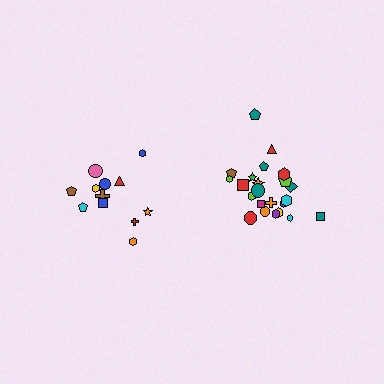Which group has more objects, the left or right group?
The right group.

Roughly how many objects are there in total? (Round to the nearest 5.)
Roughly 35 objects in total.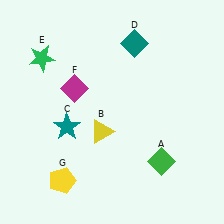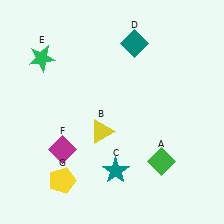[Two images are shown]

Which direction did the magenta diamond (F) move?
The magenta diamond (F) moved down.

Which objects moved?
The objects that moved are: the teal star (C), the magenta diamond (F).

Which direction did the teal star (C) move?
The teal star (C) moved right.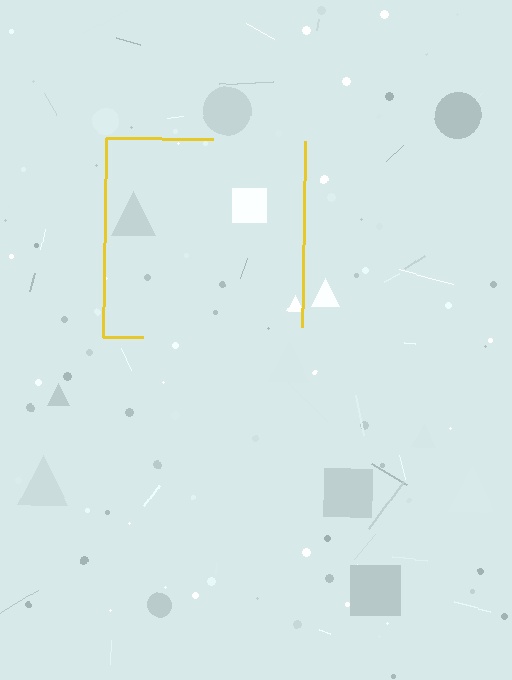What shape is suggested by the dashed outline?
The dashed outline suggests a square.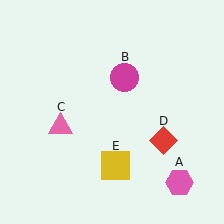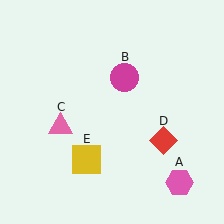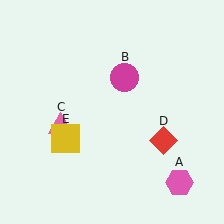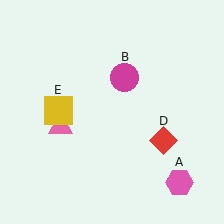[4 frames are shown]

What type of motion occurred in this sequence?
The yellow square (object E) rotated clockwise around the center of the scene.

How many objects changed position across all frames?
1 object changed position: yellow square (object E).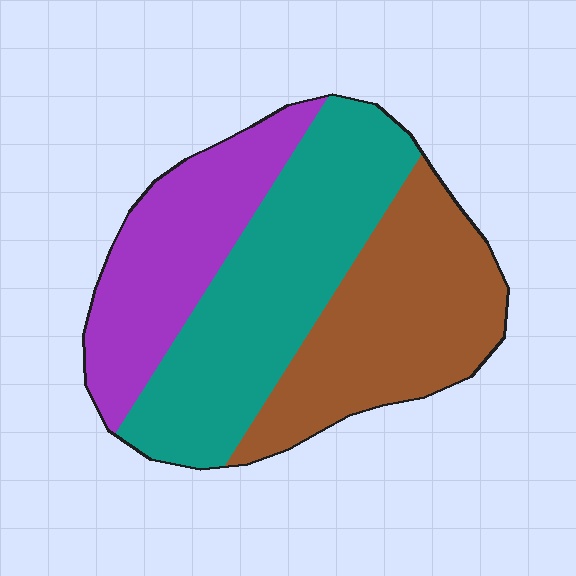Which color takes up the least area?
Purple, at roughly 25%.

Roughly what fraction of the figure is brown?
Brown covers 34% of the figure.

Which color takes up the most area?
Teal, at roughly 40%.